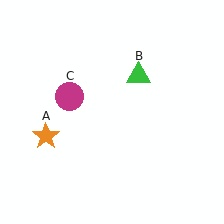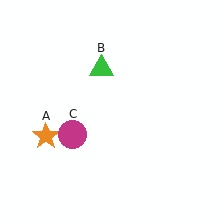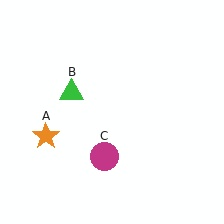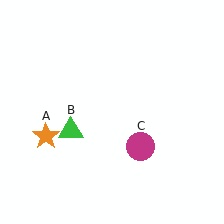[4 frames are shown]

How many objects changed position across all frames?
2 objects changed position: green triangle (object B), magenta circle (object C).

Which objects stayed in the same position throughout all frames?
Orange star (object A) remained stationary.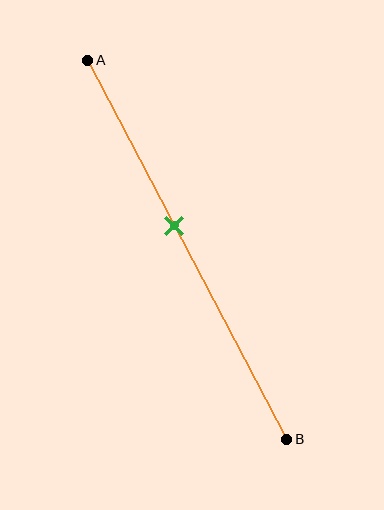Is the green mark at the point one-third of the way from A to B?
No, the mark is at about 45% from A, not at the 33% one-third point.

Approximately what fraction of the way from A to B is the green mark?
The green mark is approximately 45% of the way from A to B.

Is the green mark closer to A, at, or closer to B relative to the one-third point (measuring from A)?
The green mark is closer to point B than the one-third point of segment AB.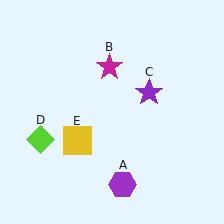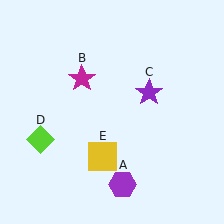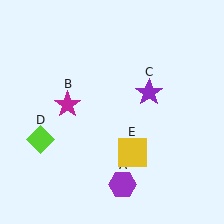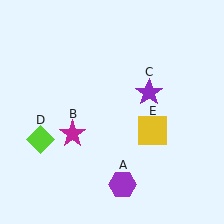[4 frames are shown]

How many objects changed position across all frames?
2 objects changed position: magenta star (object B), yellow square (object E).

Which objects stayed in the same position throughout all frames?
Purple hexagon (object A) and purple star (object C) and lime diamond (object D) remained stationary.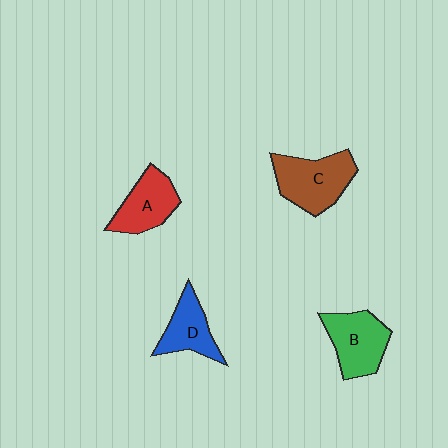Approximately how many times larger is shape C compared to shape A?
Approximately 1.3 times.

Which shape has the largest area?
Shape C (brown).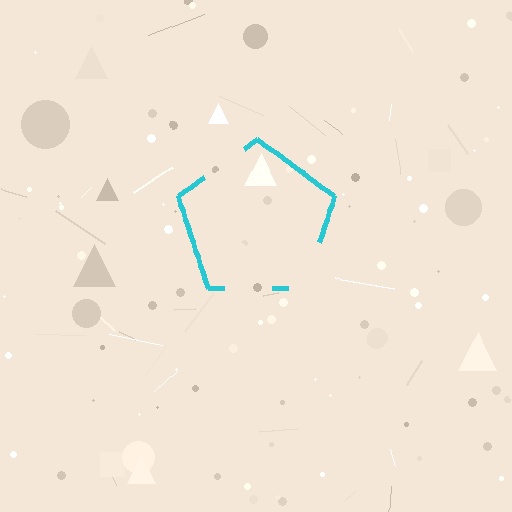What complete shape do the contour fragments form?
The contour fragments form a pentagon.